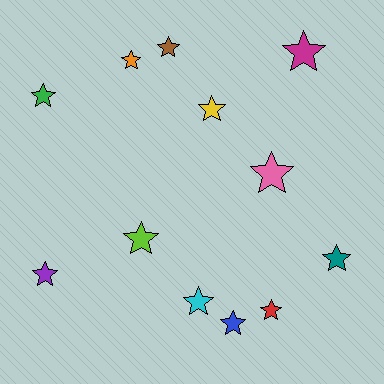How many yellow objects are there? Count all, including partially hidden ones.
There is 1 yellow object.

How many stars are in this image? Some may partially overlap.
There are 12 stars.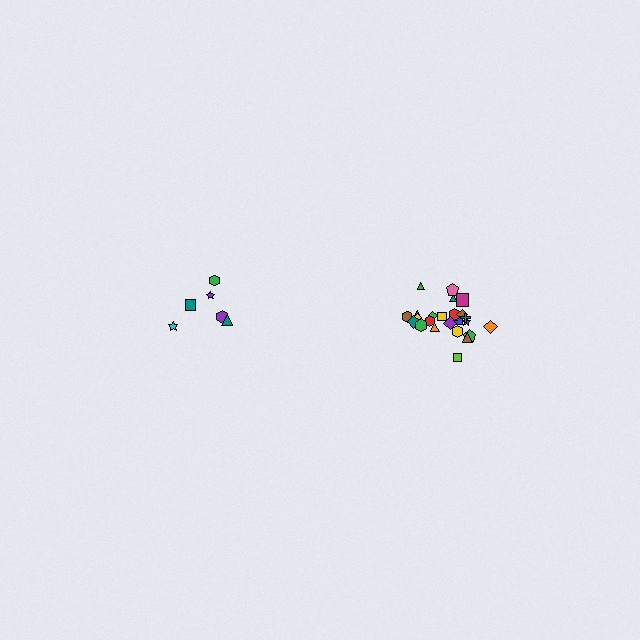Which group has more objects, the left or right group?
The right group.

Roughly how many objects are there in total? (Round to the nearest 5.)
Roughly 30 objects in total.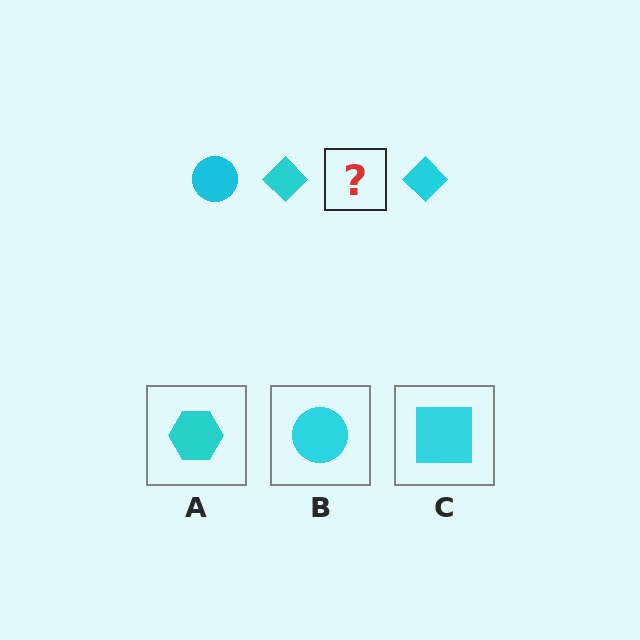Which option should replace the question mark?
Option B.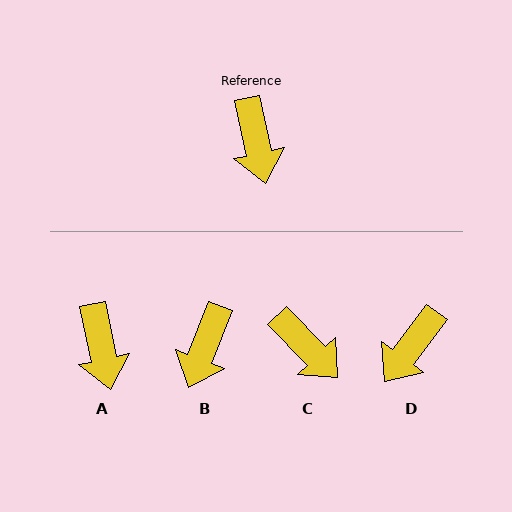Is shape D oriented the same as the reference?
No, it is off by about 49 degrees.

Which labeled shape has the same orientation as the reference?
A.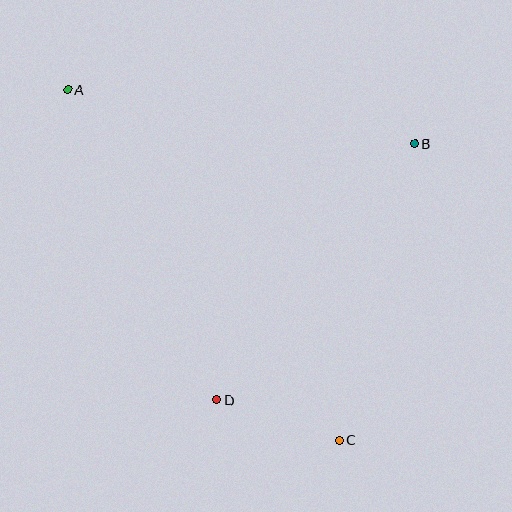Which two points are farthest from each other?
Points A and C are farthest from each other.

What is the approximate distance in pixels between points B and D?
The distance between B and D is approximately 324 pixels.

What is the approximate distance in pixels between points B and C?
The distance between B and C is approximately 306 pixels.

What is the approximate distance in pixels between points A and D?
The distance between A and D is approximately 344 pixels.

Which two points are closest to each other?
Points C and D are closest to each other.